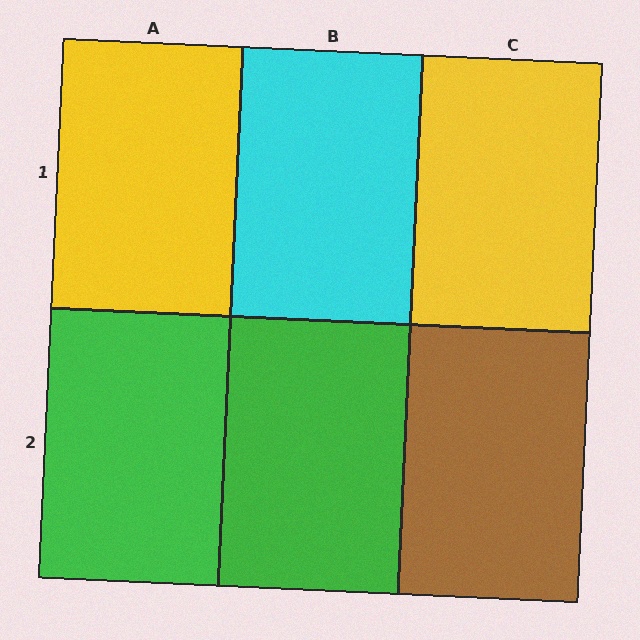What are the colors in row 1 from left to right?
Yellow, cyan, yellow.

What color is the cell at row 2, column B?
Green.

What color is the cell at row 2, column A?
Green.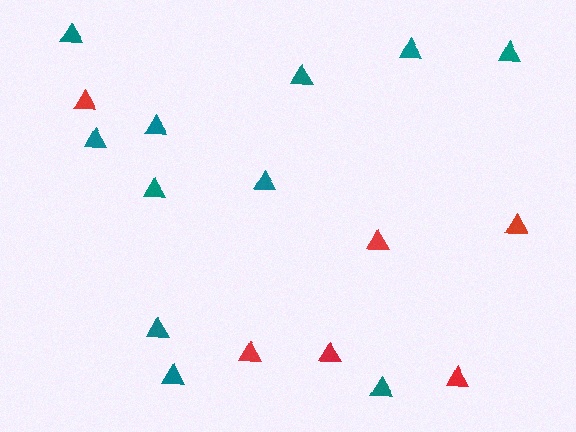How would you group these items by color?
There are 2 groups: one group of teal triangles (11) and one group of red triangles (6).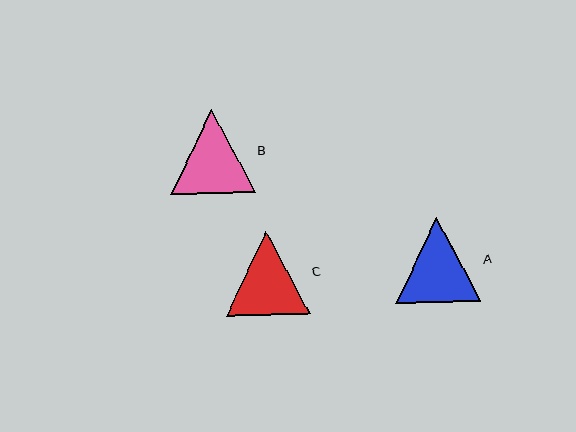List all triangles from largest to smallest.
From largest to smallest: A, B, C.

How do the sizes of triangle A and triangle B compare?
Triangle A and triangle B are approximately the same size.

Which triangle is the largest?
Triangle A is the largest with a size of approximately 85 pixels.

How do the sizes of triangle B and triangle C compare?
Triangle B and triangle C are approximately the same size.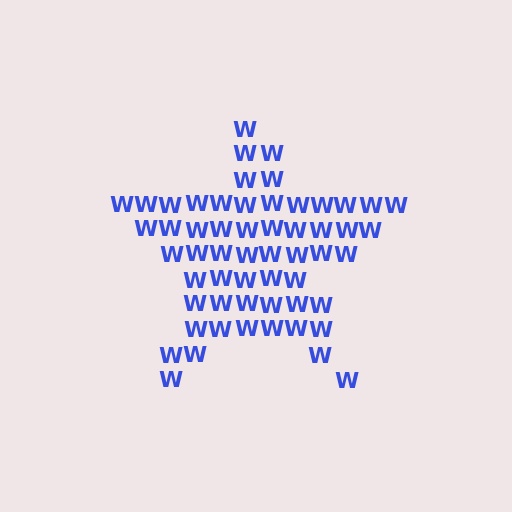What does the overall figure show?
The overall figure shows a star.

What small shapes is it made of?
It is made of small letter W's.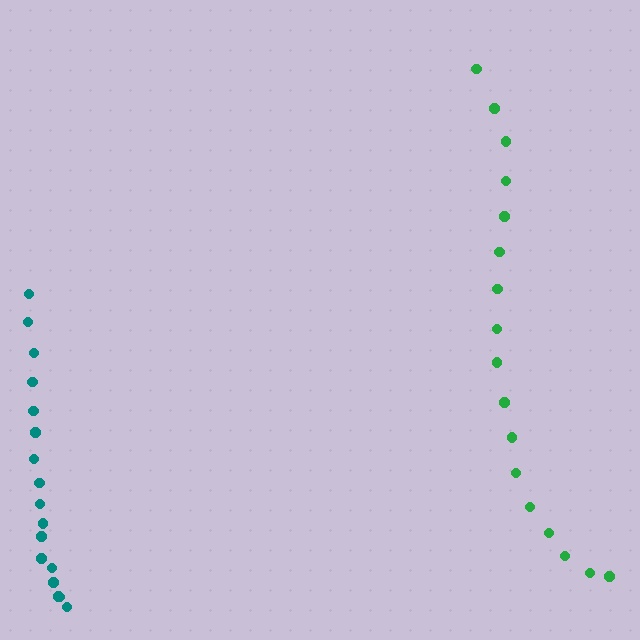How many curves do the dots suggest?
There are 2 distinct paths.